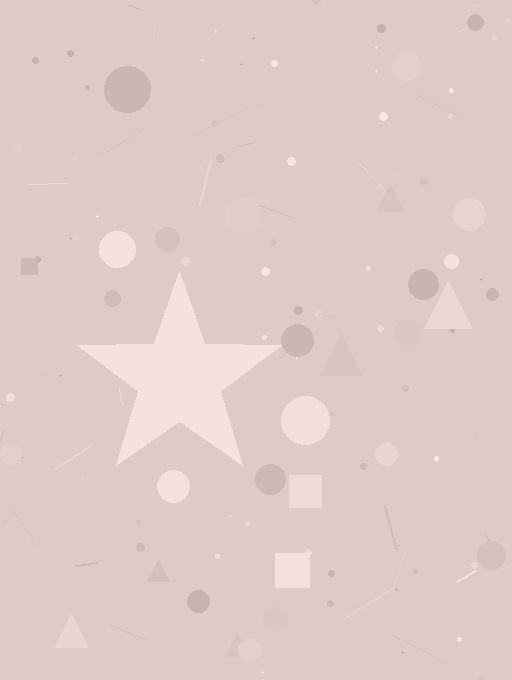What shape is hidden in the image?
A star is hidden in the image.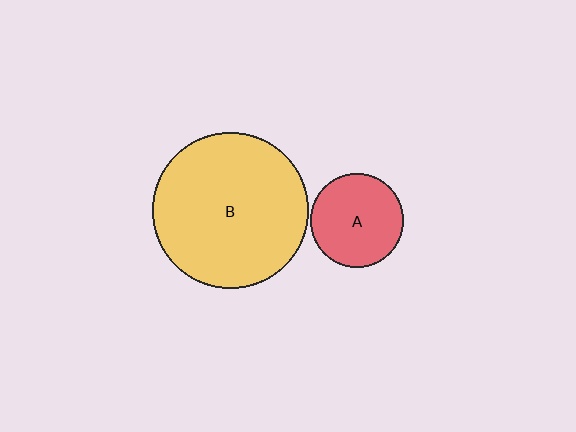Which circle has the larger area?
Circle B (yellow).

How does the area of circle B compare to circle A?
Approximately 2.8 times.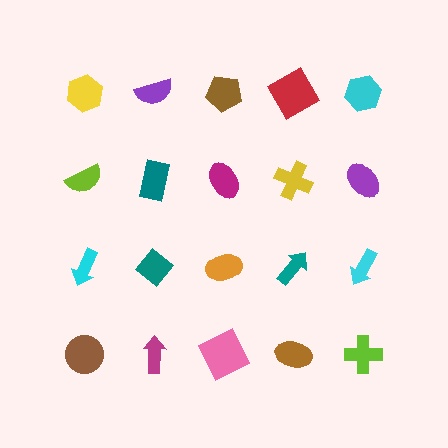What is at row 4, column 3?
A pink square.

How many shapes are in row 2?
5 shapes.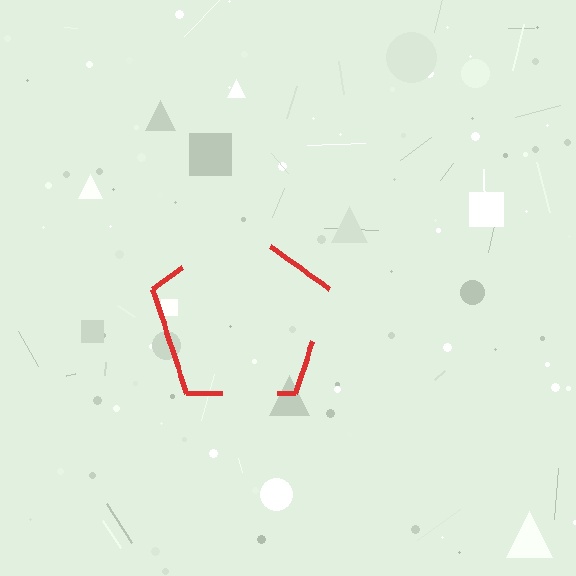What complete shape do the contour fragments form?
The contour fragments form a pentagon.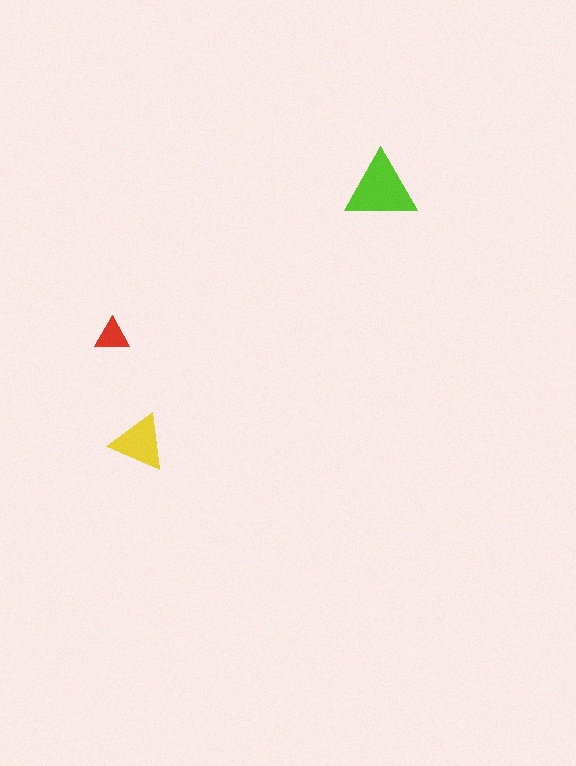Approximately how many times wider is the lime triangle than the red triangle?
About 2 times wider.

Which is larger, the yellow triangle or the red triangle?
The yellow one.